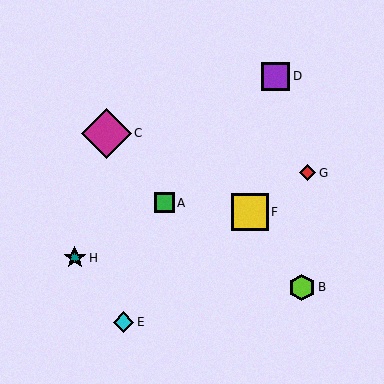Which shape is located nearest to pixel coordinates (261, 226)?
The yellow square (labeled F) at (250, 212) is nearest to that location.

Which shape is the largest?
The magenta diamond (labeled C) is the largest.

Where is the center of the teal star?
The center of the teal star is at (75, 258).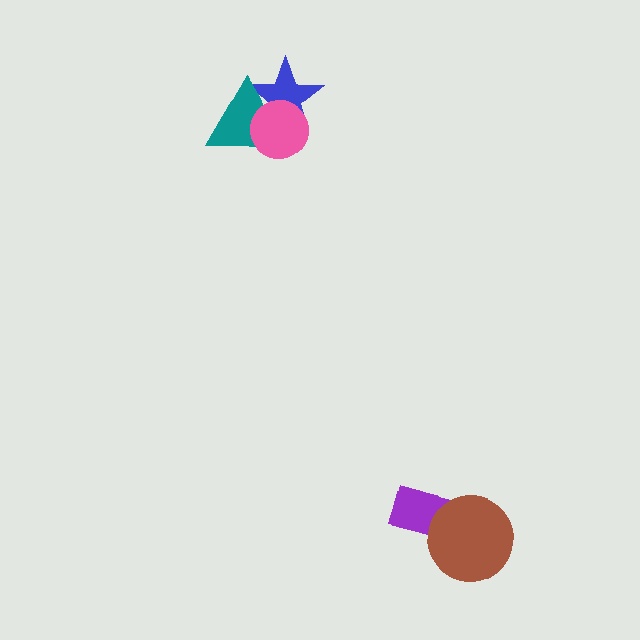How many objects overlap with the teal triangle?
2 objects overlap with the teal triangle.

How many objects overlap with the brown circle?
1 object overlaps with the brown circle.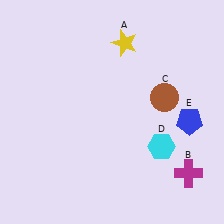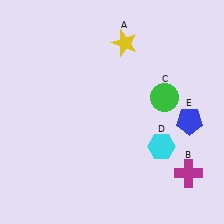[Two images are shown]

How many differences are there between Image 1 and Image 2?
There is 1 difference between the two images.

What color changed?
The circle (C) changed from brown in Image 1 to green in Image 2.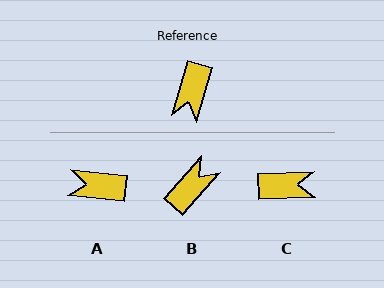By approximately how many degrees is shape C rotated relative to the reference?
Approximately 108 degrees counter-clockwise.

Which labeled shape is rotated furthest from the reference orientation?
B, about 154 degrees away.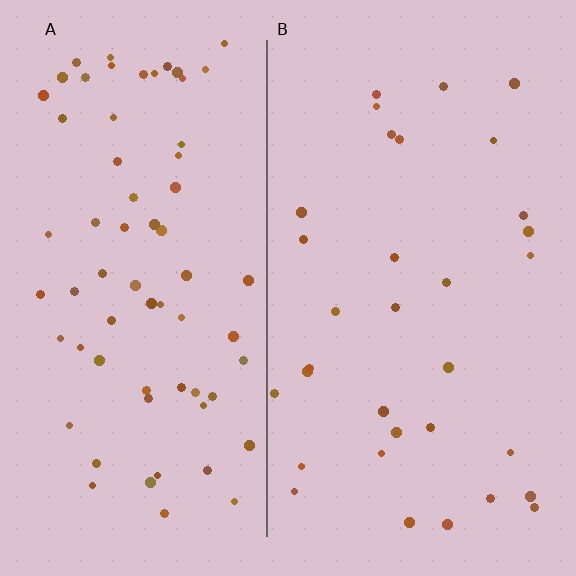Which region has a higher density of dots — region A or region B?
A (the left).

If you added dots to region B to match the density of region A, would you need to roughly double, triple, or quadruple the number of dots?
Approximately double.